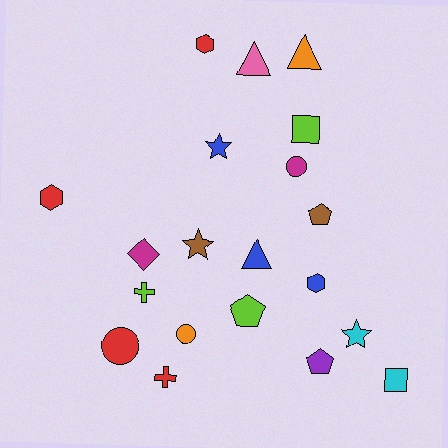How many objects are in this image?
There are 20 objects.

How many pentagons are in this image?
There are 3 pentagons.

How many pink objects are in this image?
There is 1 pink object.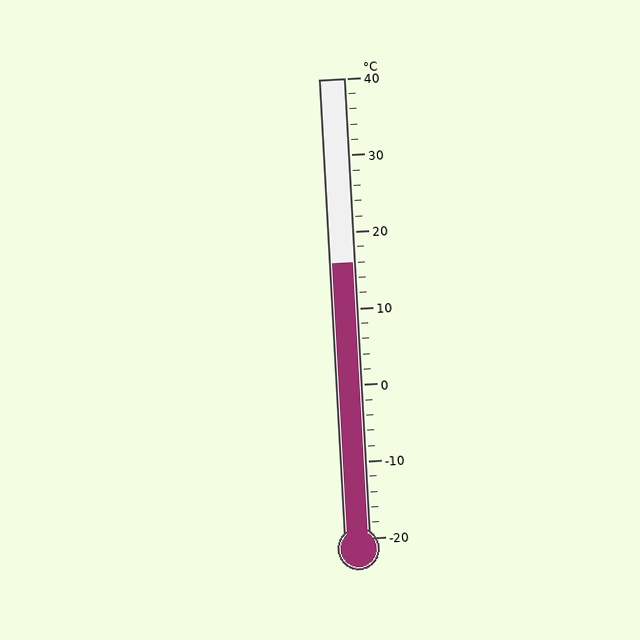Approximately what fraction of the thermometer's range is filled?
The thermometer is filled to approximately 60% of its range.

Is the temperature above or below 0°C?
The temperature is above 0°C.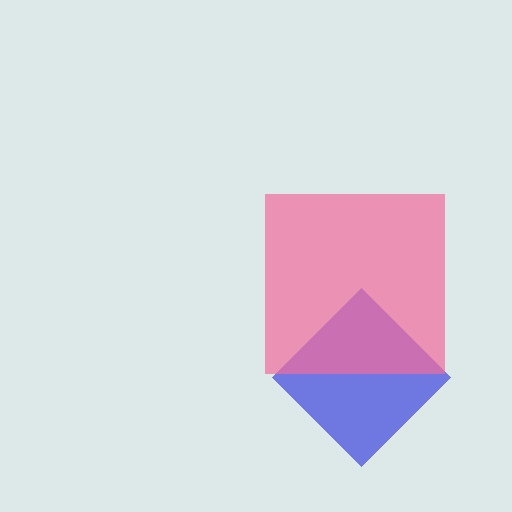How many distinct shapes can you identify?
There are 2 distinct shapes: a blue diamond, a pink square.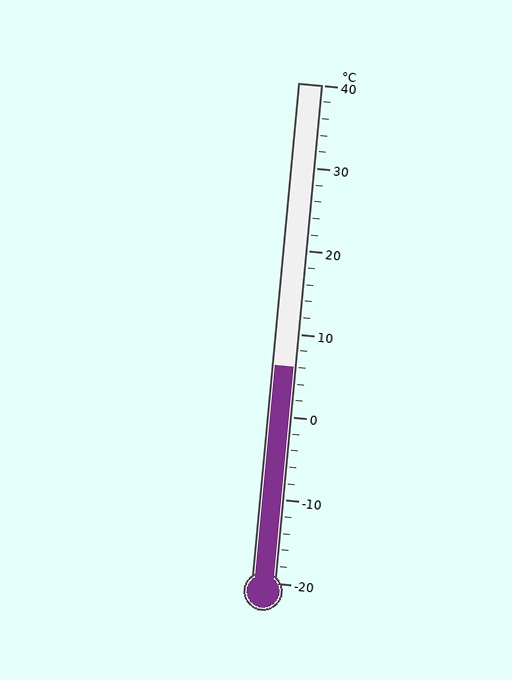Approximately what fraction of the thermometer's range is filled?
The thermometer is filled to approximately 45% of its range.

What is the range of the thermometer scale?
The thermometer scale ranges from -20°C to 40°C.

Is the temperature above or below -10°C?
The temperature is above -10°C.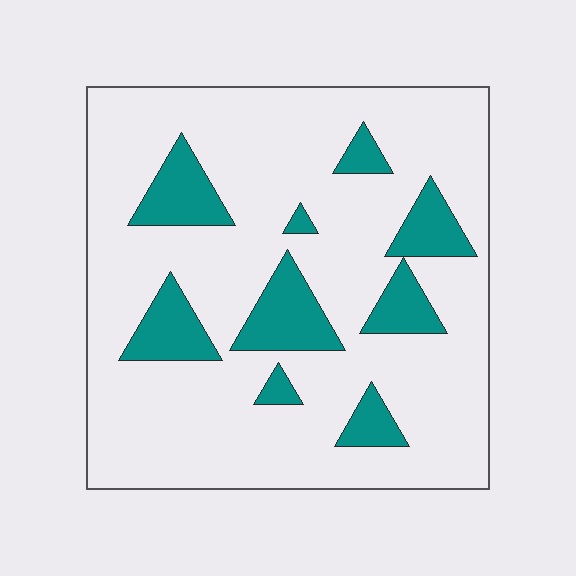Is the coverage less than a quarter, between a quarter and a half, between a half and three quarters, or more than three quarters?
Less than a quarter.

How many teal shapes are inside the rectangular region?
9.